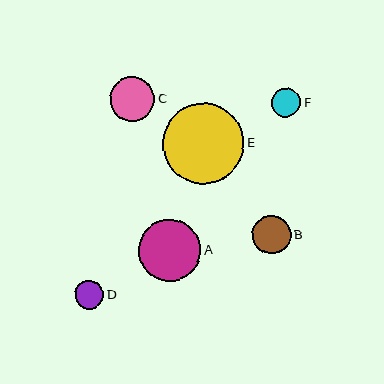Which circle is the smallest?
Circle D is the smallest with a size of approximately 29 pixels.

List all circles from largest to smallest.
From largest to smallest: E, A, C, B, F, D.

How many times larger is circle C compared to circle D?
Circle C is approximately 1.5 times the size of circle D.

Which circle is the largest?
Circle E is the largest with a size of approximately 81 pixels.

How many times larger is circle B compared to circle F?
Circle B is approximately 1.3 times the size of circle F.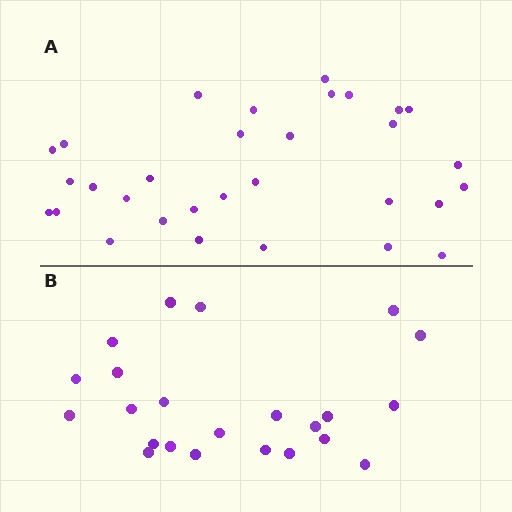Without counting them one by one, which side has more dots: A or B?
Region A (the top region) has more dots.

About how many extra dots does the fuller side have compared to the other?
Region A has roughly 8 or so more dots than region B.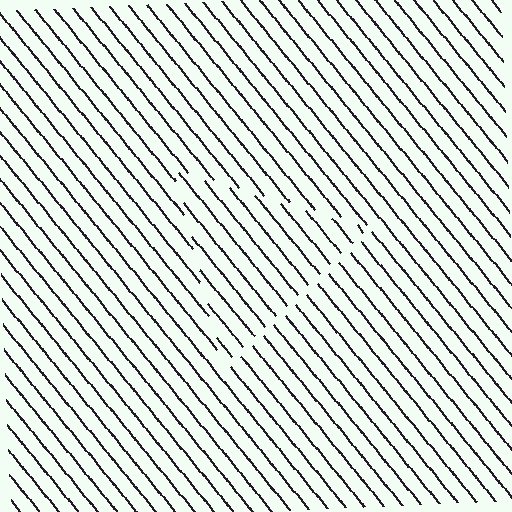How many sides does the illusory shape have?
3 sides — the line-ends trace a triangle.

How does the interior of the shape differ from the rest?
The interior of the shape contains the same grating, shifted by half a period — the contour is defined by the phase discontinuity where line-ends from the inner and outer gratings abut.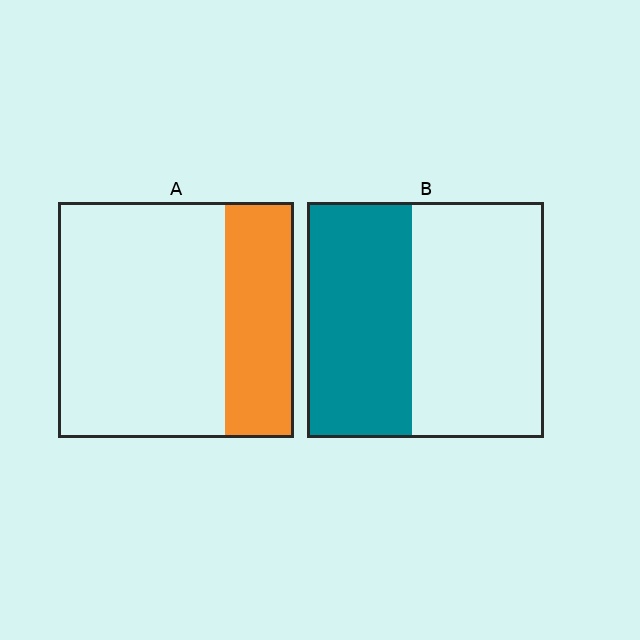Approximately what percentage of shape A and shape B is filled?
A is approximately 30% and B is approximately 45%.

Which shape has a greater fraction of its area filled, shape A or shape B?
Shape B.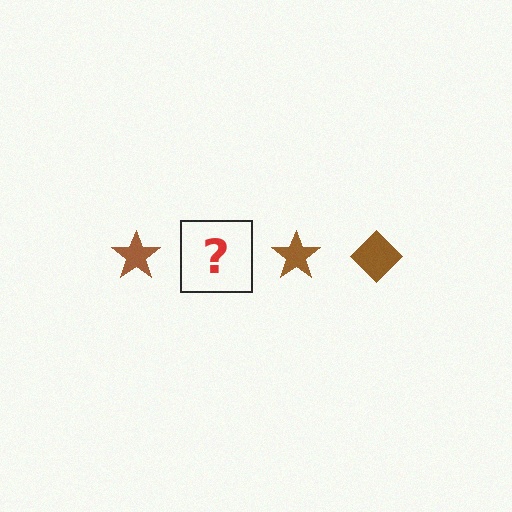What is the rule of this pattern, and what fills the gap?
The rule is that the pattern cycles through star, diamond shapes in brown. The gap should be filled with a brown diamond.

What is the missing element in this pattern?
The missing element is a brown diamond.